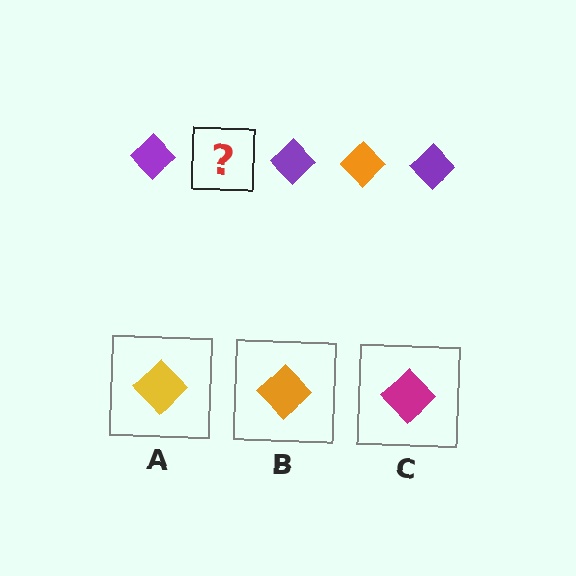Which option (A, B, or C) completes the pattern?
B.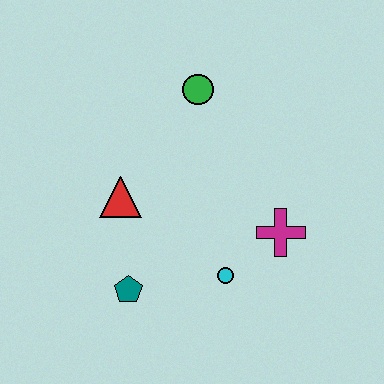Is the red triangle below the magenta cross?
No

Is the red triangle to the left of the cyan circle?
Yes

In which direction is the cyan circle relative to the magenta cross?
The cyan circle is to the left of the magenta cross.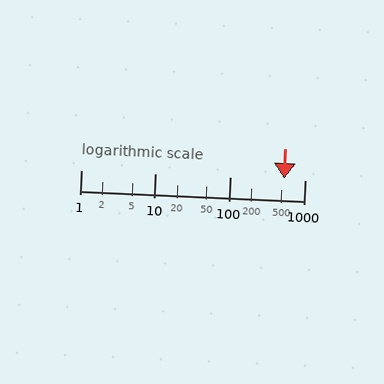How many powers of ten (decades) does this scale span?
The scale spans 3 decades, from 1 to 1000.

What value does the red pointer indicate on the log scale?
The pointer indicates approximately 530.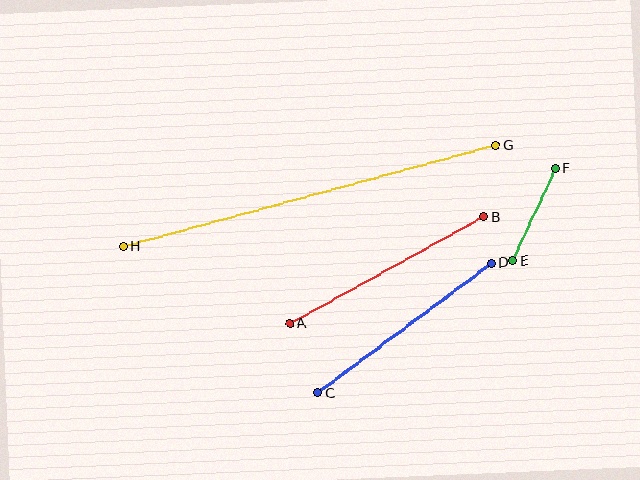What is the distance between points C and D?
The distance is approximately 217 pixels.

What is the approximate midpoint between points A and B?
The midpoint is at approximately (387, 270) pixels.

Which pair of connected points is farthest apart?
Points G and H are farthest apart.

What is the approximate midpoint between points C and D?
The midpoint is at approximately (405, 328) pixels.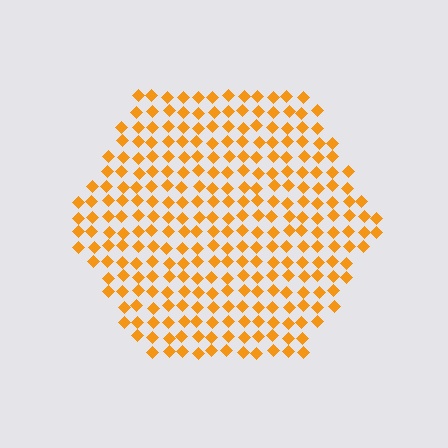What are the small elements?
The small elements are diamonds.